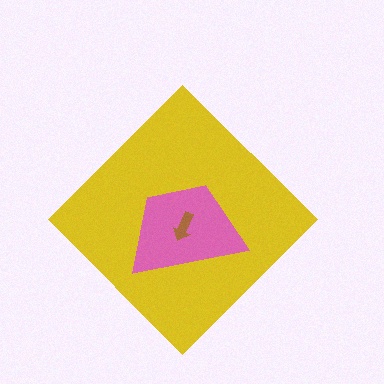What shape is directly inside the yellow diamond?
The pink trapezoid.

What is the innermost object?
The brown arrow.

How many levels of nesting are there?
3.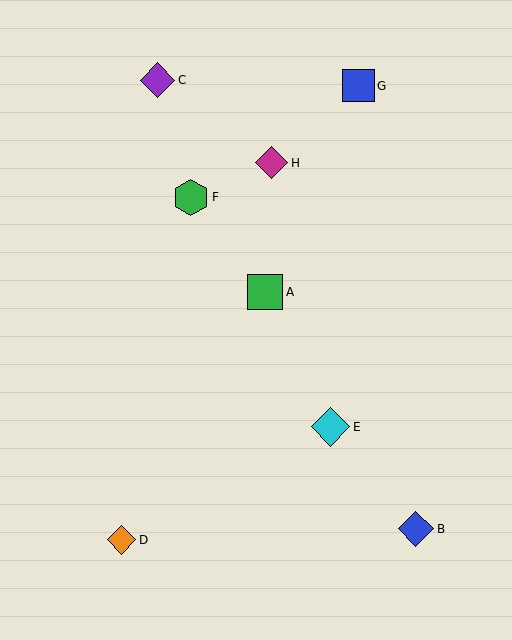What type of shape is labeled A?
Shape A is a green square.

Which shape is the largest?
The cyan diamond (labeled E) is the largest.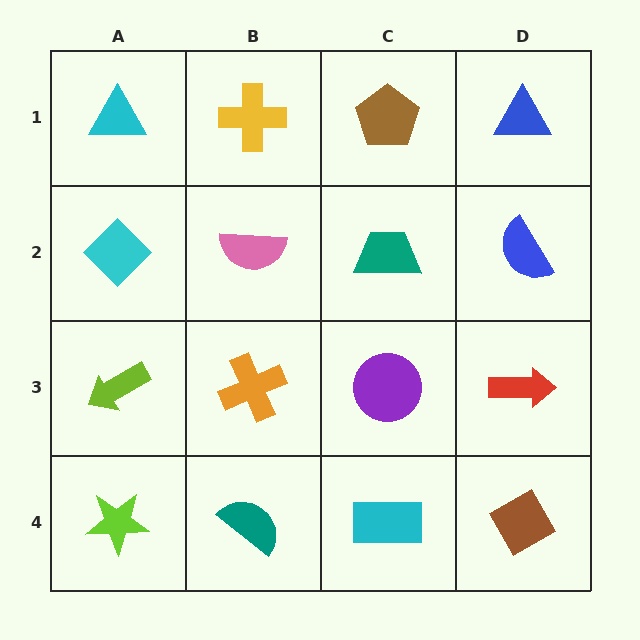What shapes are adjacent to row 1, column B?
A pink semicircle (row 2, column B), a cyan triangle (row 1, column A), a brown pentagon (row 1, column C).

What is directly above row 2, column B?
A yellow cross.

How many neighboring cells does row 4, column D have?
2.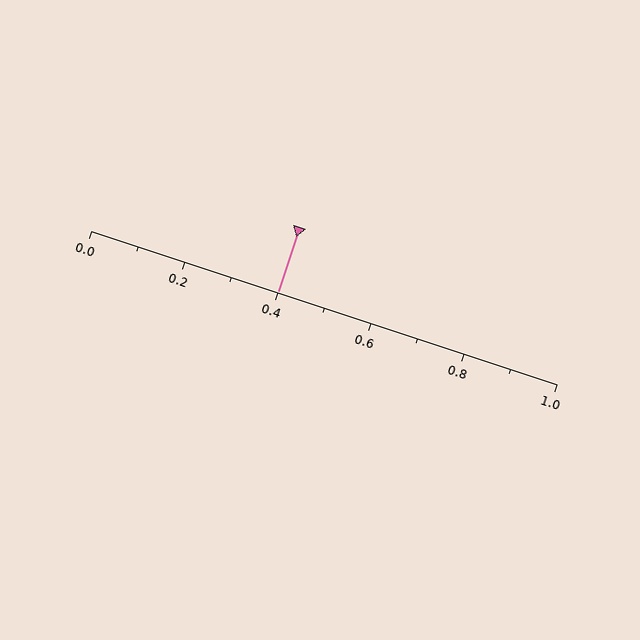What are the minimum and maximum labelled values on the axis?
The axis runs from 0.0 to 1.0.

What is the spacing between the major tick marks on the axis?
The major ticks are spaced 0.2 apart.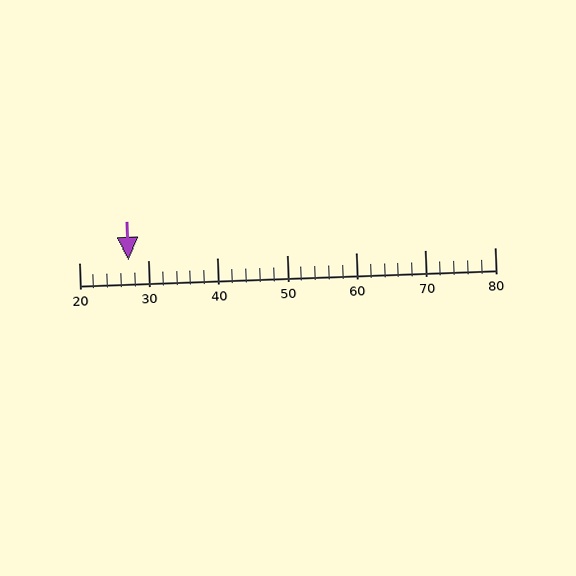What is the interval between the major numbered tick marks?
The major tick marks are spaced 10 units apart.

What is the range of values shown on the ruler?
The ruler shows values from 20 to 80.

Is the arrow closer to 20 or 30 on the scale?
The arrow is closer to 30.